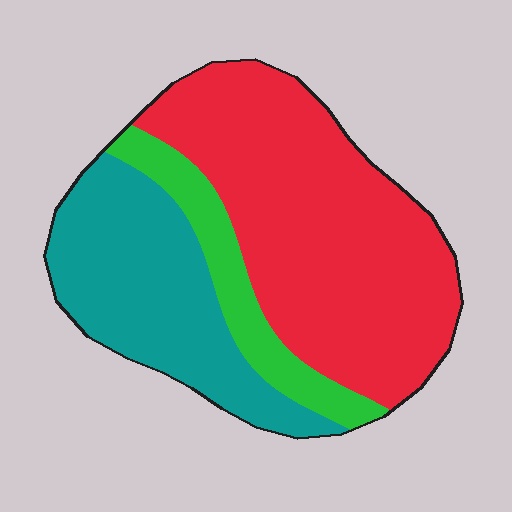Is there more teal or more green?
Teal.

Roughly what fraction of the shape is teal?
Teal covers around 30% of the shape.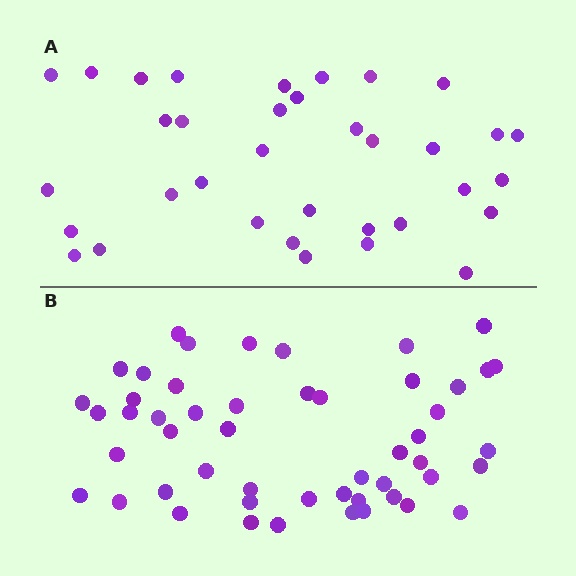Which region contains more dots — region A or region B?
Region B (the bottom region) has more dots.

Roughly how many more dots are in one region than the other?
Region B has approximately 15 more dots than region A.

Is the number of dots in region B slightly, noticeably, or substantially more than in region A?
Region B has substantially more. The ratio is roughly 1.5 to 1.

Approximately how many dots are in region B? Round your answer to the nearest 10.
About 50 dots. (The exact count is 51, which rounds to 50.)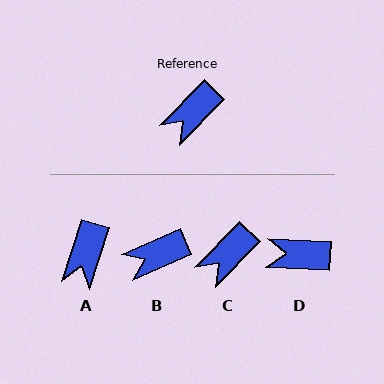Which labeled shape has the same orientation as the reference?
C.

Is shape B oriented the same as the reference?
No, it is off by about 22 degrees.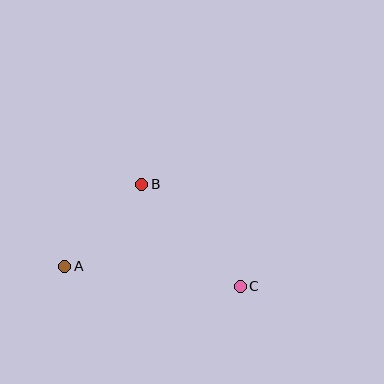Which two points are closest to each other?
Points A and B are closest to each other.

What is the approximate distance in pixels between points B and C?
The distance between B and C is approximately 142 pixels.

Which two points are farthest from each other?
Points A and C are farthest from each other.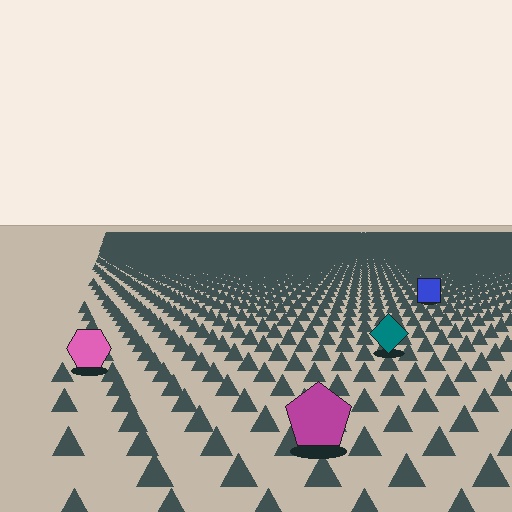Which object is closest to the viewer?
The magenta pentagon is closest. The texture marks near it are larger and more spread out.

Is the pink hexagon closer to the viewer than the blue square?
Yes. The pink hexagon is closer — you can tell from the texture gradient: the ground texture is coarser near it.